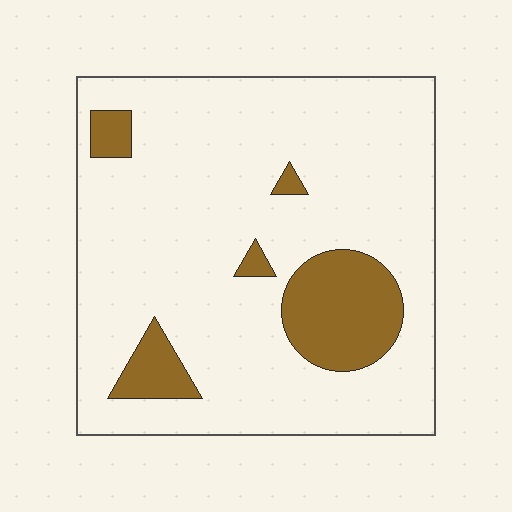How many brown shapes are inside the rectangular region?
5.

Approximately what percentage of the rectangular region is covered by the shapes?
Approximately 15%.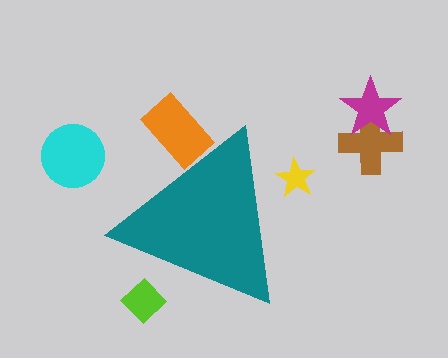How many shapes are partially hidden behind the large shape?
3 shapes are partially hidden.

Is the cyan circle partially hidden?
No, the cyan circle is fully visible.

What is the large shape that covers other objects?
A teal triangle.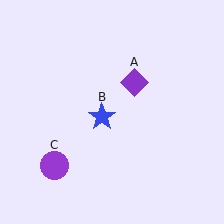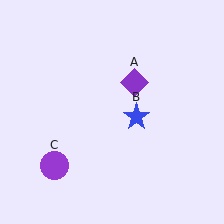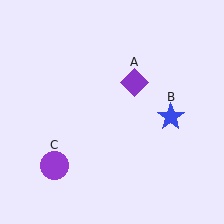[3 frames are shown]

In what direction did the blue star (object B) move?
The blue star (object B) moved right.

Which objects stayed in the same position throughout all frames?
Purple diamond (object A) and purple circle (object C) remained stationary.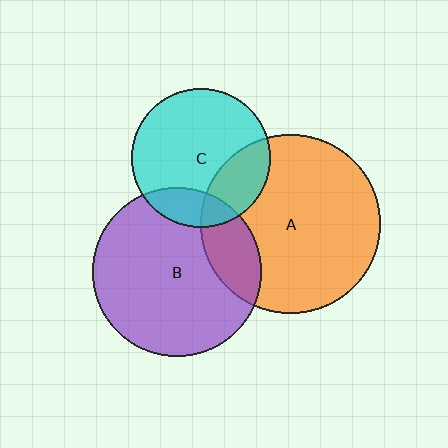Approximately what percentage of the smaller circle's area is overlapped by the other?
Approximately 15%.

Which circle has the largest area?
Circle A (orange).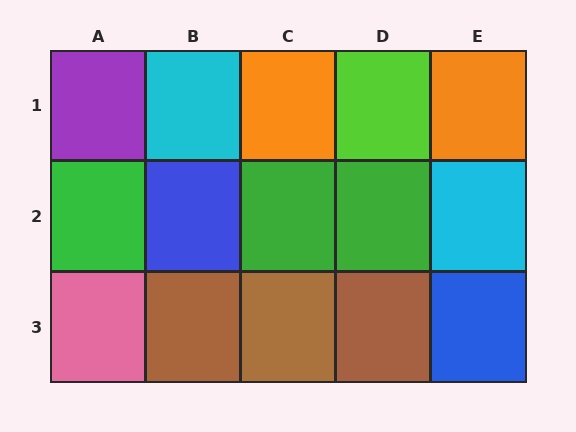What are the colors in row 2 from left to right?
Green, blue, green, green, cyan.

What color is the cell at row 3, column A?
Pink.